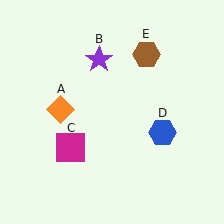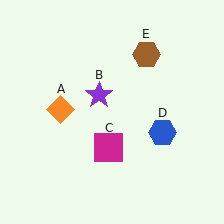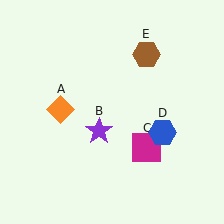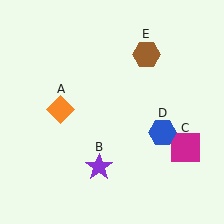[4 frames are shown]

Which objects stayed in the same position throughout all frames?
Orange diamond (object A) and blue hexagon (object D) and brown hexagon (object E) remained stationary.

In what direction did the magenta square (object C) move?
The magenta square (object C) moved right.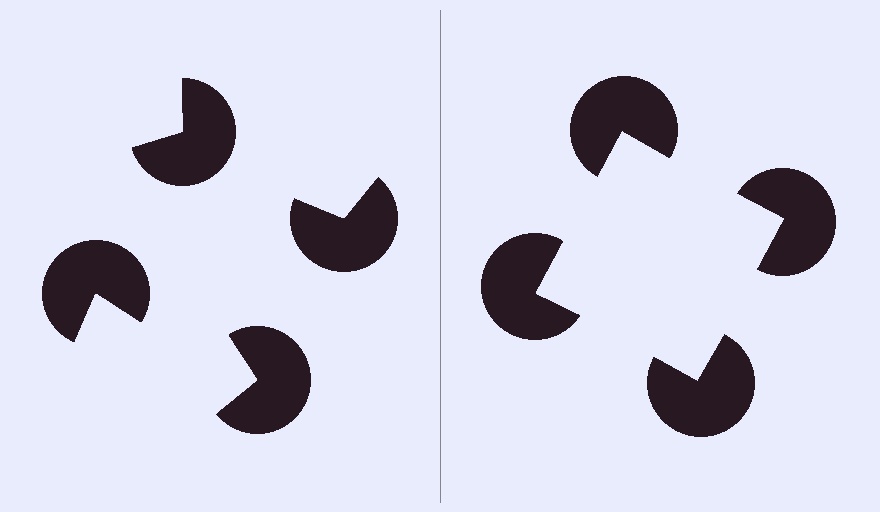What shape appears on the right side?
An illusory square.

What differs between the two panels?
The pac-man discs are positioned identically on both sides; only the wedge orientations differ. On the right they align to a square; on the left they are misaligned.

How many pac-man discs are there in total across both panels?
8 — 4 on each side.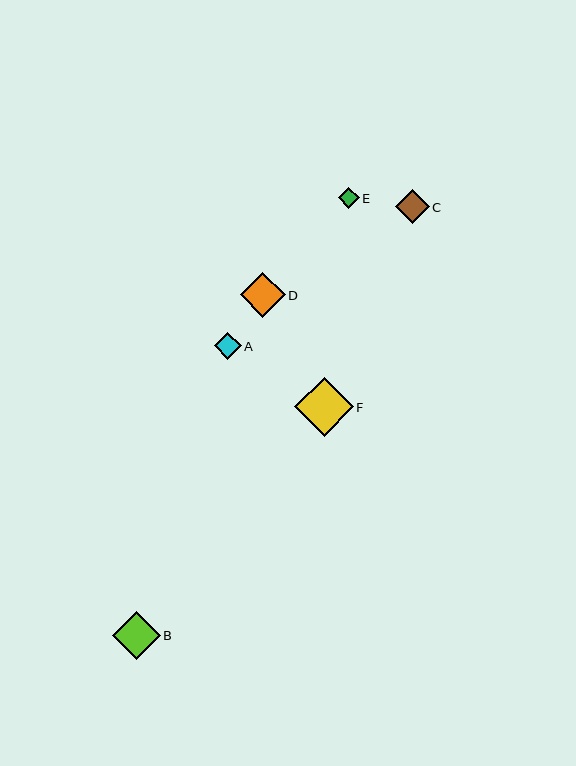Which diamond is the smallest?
Diamond E is the smallest with a size of approximately 21 pixels.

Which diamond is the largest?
Diamond F is the largest with a size of approximately 59 pixels.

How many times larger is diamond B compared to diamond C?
Diamond B is approximately 1.4 times the size of diamond C.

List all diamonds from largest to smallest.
From largest to smallest: F, B, D, C, A, E.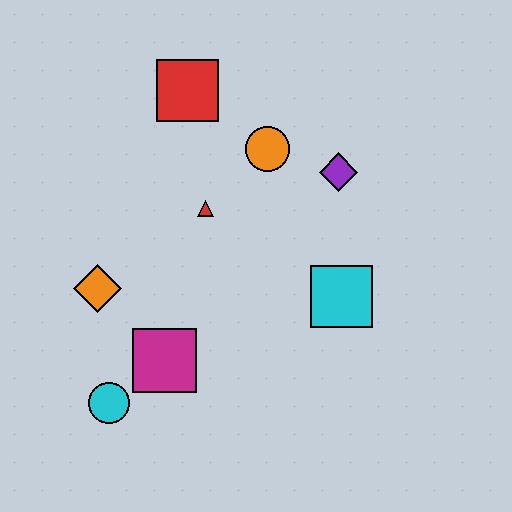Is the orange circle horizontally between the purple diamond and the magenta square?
Yes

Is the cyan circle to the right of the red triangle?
No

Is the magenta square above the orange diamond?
No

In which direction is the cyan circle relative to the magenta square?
The cyan circle is to the left of the magenta square.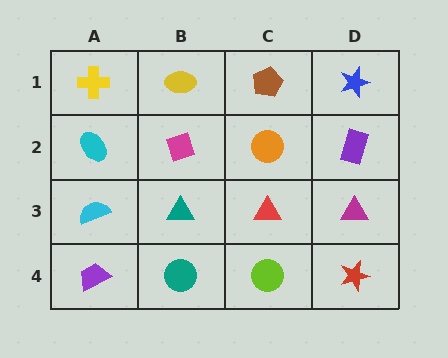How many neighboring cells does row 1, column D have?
2.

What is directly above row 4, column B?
A teal triangle.